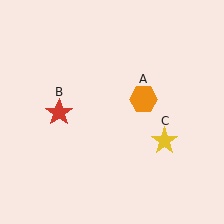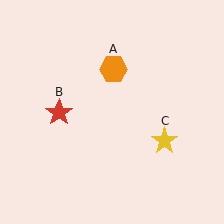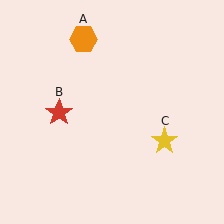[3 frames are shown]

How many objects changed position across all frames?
1 object changed position: orange hexagon (object A).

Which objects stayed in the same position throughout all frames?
Red star (object B) and yellow star (object C) remained stationary.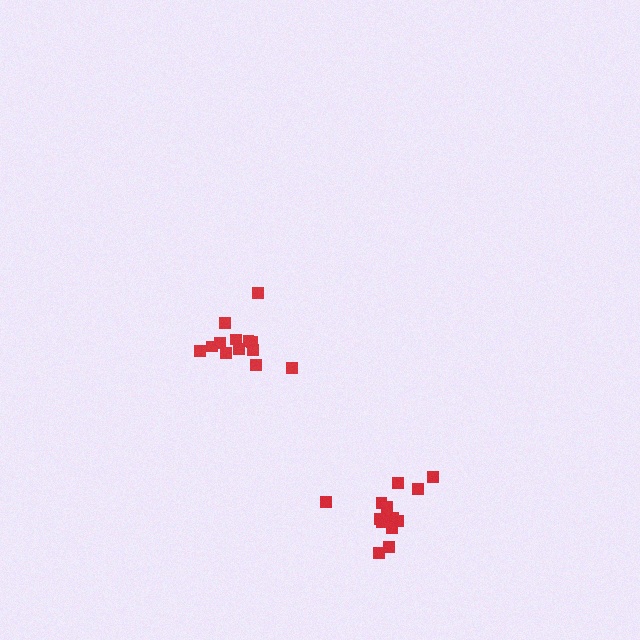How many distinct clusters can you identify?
There are 2 distinct clusters.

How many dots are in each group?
Group 1: 15 dots, Group 2: 13 dots (28 total).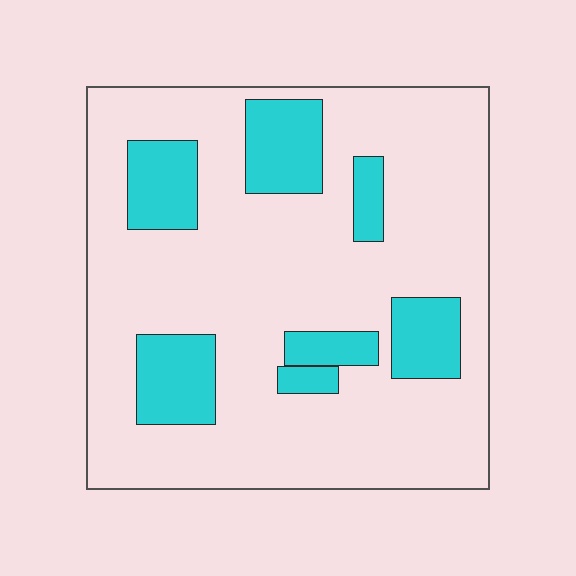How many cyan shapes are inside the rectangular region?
7.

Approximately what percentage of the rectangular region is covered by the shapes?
Approximately 20%.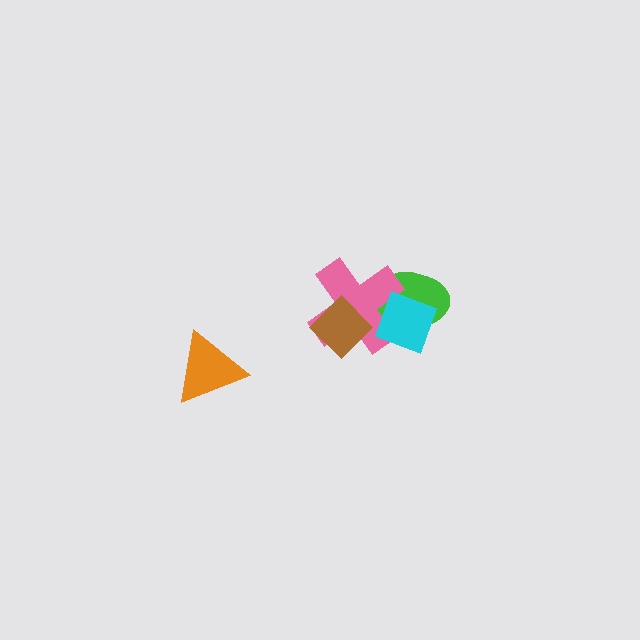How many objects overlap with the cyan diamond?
2 objects overlap with the cyan diamond.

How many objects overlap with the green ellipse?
2 objects overlap with the green ellipse.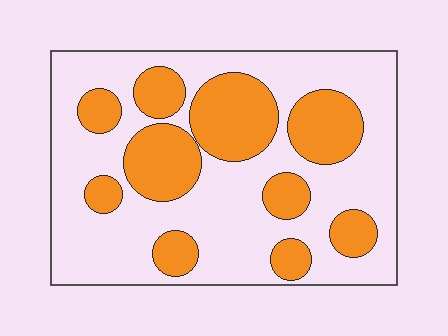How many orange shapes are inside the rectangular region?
10.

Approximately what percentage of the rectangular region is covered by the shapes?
Approximately 35%.